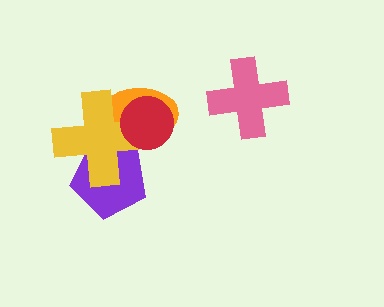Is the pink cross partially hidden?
No, no other shape covers it.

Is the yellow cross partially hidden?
Yes, it is partially covered by another shape.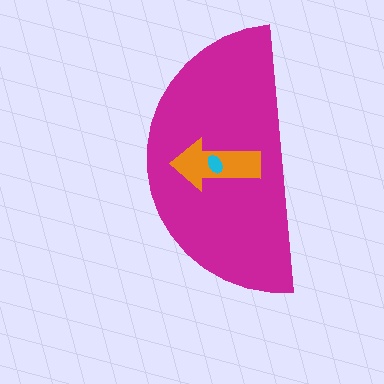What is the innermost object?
The cyan ellipse.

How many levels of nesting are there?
3.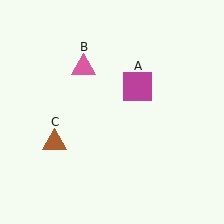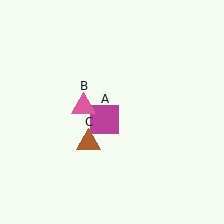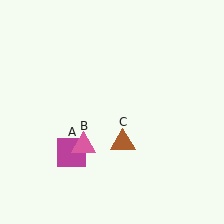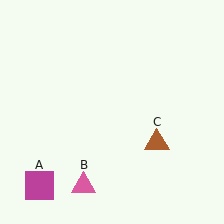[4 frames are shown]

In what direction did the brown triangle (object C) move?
The brown triangle (object C) moved right.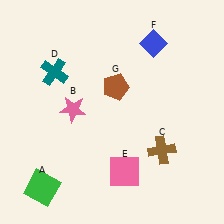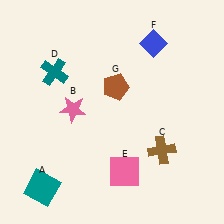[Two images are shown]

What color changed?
The square (A) changed from green in Image 1 to teal in Image 2.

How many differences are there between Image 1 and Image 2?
There is 1 difference between the two images.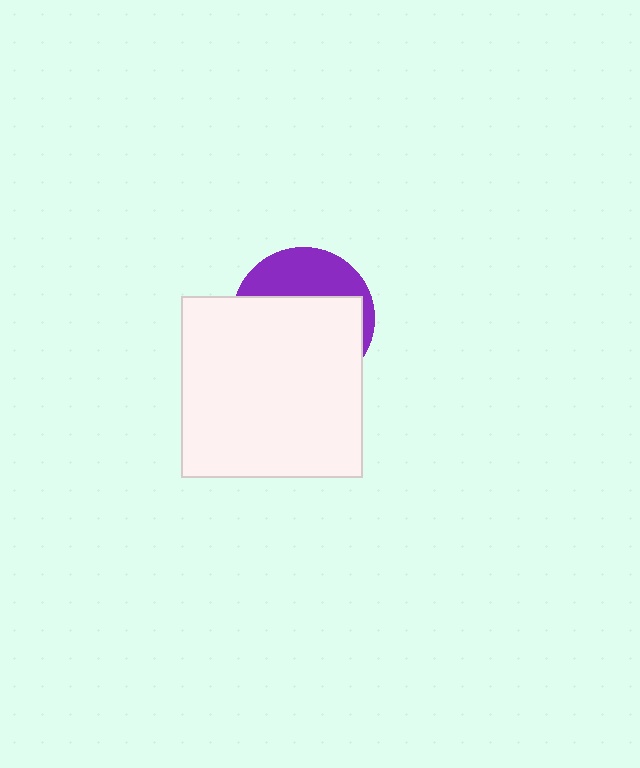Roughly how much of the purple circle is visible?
A small part of it is visible (roughly 33%).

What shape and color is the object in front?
The object in front is a white square.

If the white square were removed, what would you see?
You would see the complete purple circle.